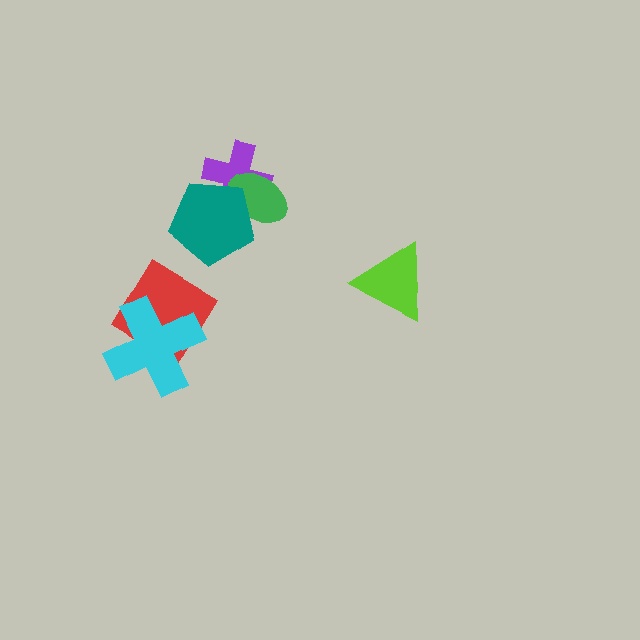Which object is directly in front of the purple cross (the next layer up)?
The green ellipse is directly in front of the purple cross.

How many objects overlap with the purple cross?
2 objects overlap with the purple cross.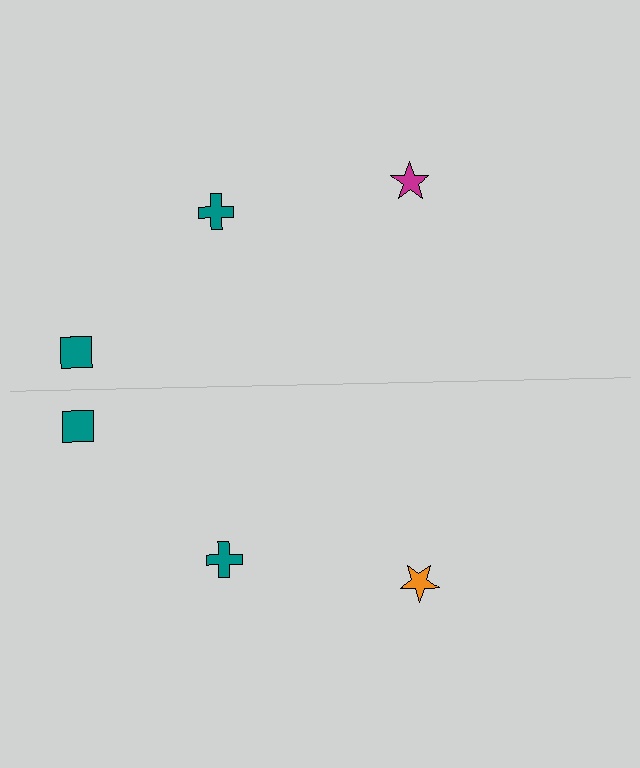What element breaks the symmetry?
The orange star on the bottom side breaks the symmetry — its mirror counterpart is magenta.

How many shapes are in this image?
There are 6 shapes in this image.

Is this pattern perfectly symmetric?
No, the pattern is not perfectly symmetric. The orange star on the bottom side breaks the symmetry — its mirror counterpart is magenta.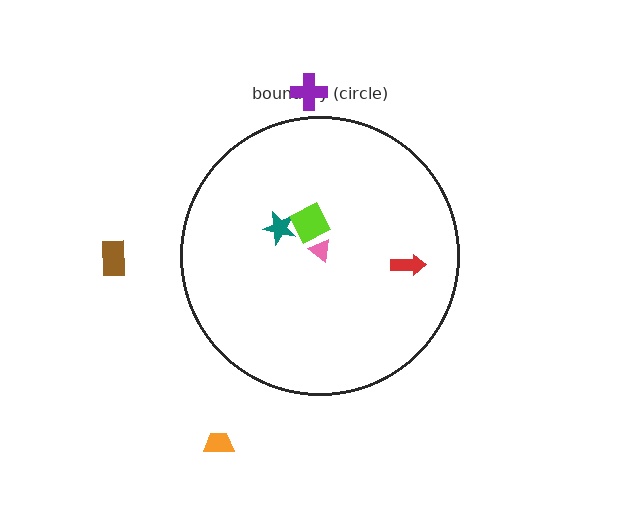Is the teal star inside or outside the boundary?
Inside.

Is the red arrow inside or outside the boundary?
Inside.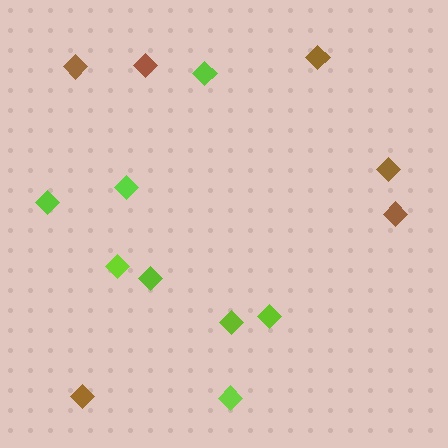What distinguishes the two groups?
There are 2 groups: one group of brown diamonds (6) and one group of lime diamonds (8).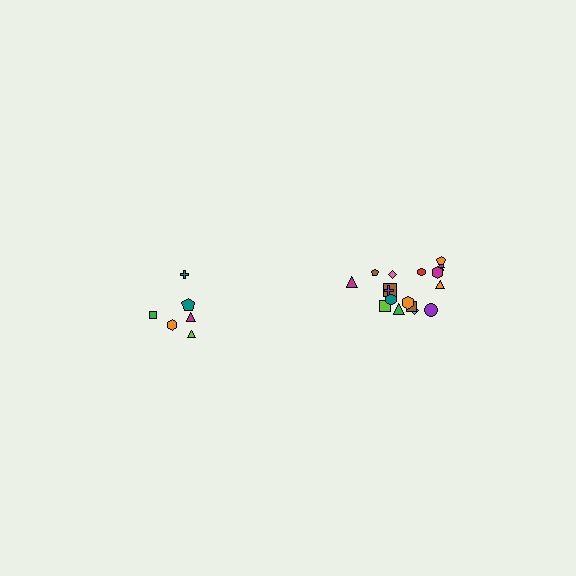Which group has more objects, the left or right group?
The right group.